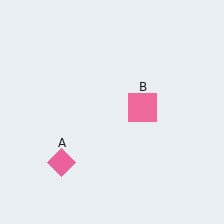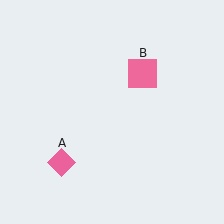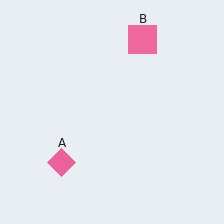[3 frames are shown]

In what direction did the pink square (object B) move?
The pink square (object B) moved up.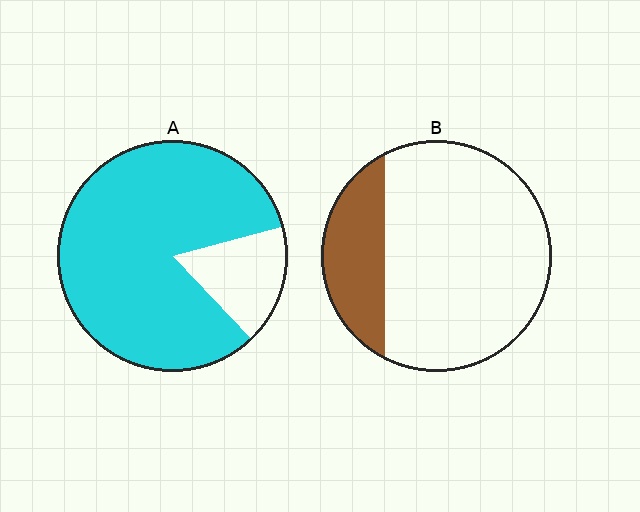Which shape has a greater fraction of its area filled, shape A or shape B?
Shape A.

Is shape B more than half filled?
No.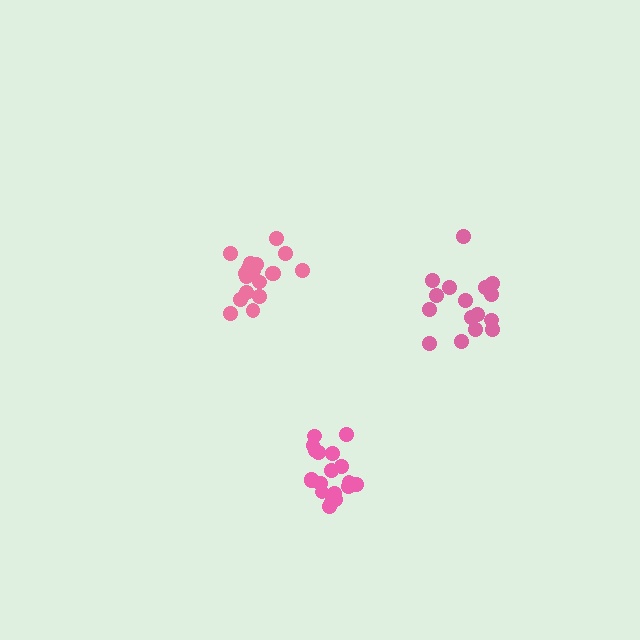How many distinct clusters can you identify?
There are 3 distinct clusters.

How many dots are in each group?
Group 1: 19 dots, Group 2: 19 dots, Group 3: 17 dots (55 total).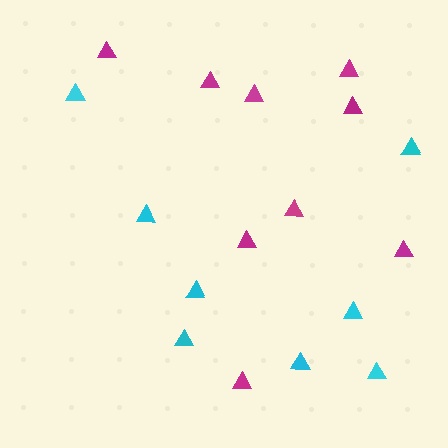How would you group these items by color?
There are 2 groups: one group of magenta triangles (9) and one group of cyan triangles (8).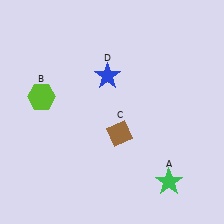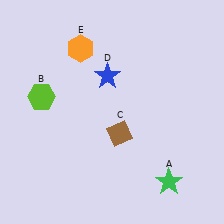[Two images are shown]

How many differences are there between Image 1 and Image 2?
There is 1 difference between the two images.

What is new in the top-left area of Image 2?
An orange hexagon (E) was added in the top-left area of Image 2.